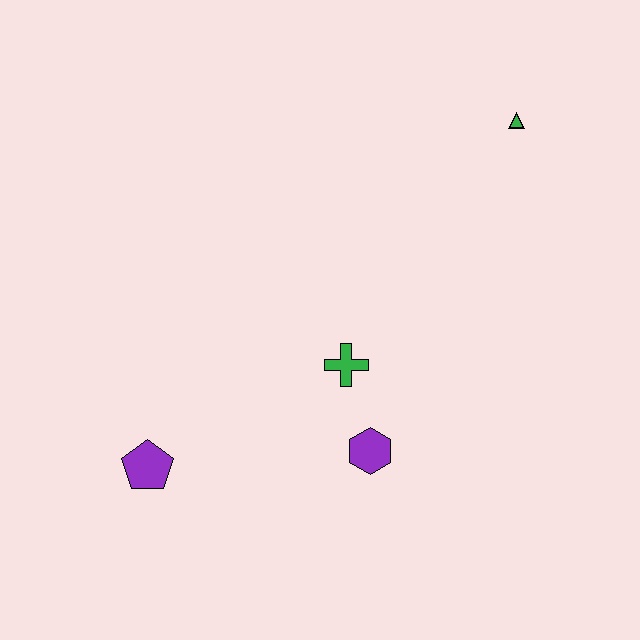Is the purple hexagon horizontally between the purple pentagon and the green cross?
No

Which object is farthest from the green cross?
The green triangle is farthest from the green cross.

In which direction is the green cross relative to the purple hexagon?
The green cross is above the purple hexagon.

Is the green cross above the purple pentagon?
Yes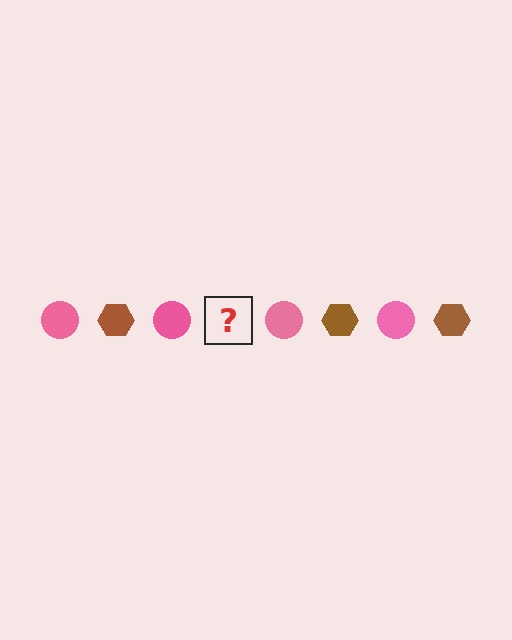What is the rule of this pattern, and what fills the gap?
The rule is that the pattern alternates between pink circle and brown hexagon. The gap should be filled with a brown hexagon.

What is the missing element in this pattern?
The missing element is a brown hexagon.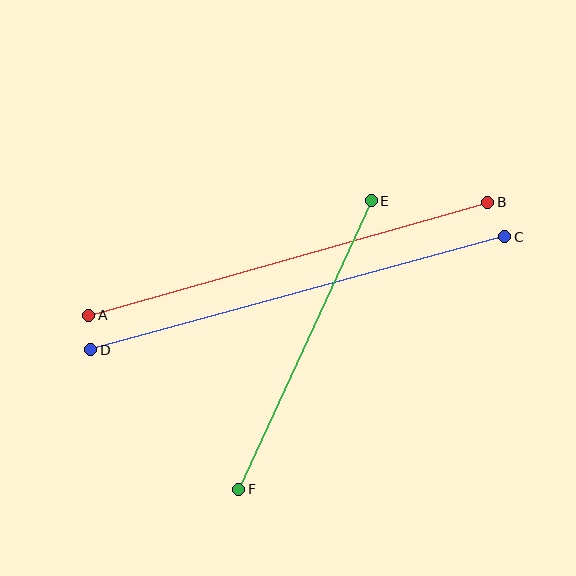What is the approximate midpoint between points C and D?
The midpoint is at approximately (298, 293) pixels.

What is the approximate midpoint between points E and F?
The midpoint is at approximately (305, 345) pixels.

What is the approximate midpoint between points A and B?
The midpoint is at approximately (288, 259) pixels.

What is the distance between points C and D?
The distance is approximately 429 pixels.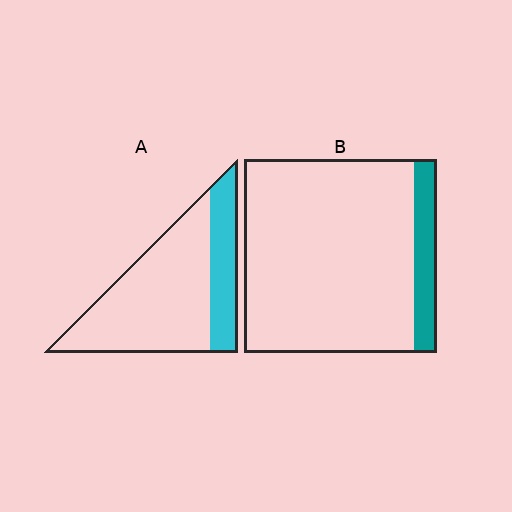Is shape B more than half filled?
No.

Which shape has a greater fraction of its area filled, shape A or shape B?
Shape A.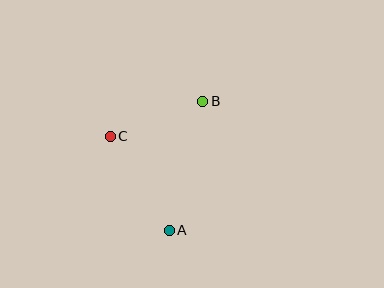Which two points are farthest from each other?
Points A and B are farthest from each other.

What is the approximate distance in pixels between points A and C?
The distance between A and C is approximately 111 pixels.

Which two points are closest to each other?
Points B and C are closest to each other.